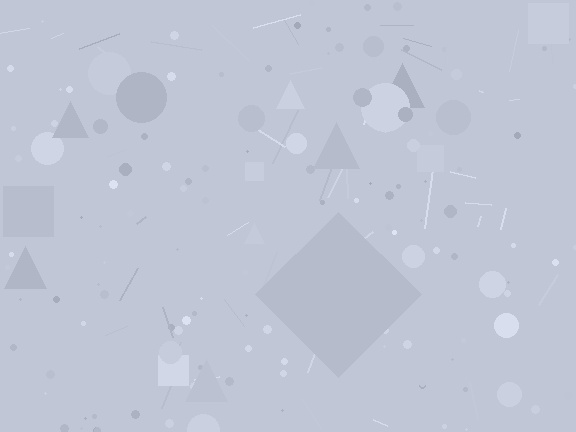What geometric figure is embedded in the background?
A diamond is embedded in the background.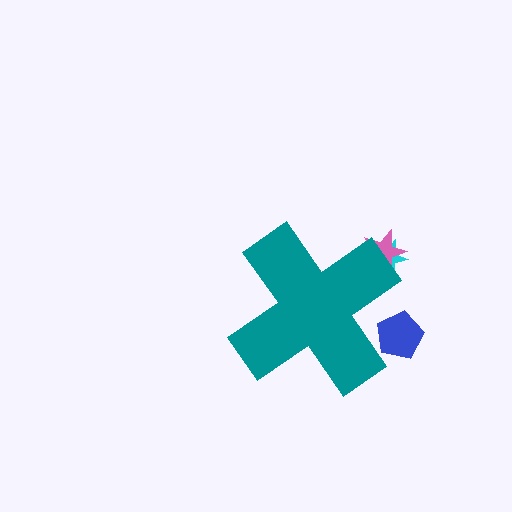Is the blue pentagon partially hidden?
Yes, the blue pentagon is partially hidden behind the teal cross.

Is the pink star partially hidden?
Yes, the pink star is partially hidden behind the teal cross.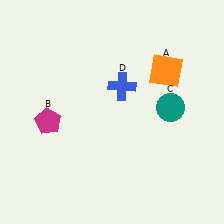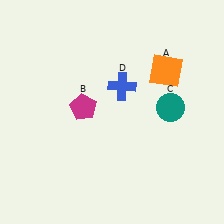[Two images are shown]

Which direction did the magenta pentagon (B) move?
The magenta pentagon (B) moved right.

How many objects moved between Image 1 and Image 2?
1 object moved between the two images.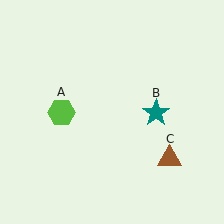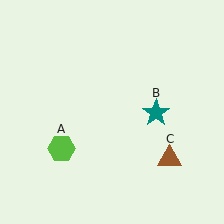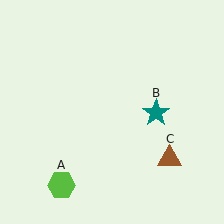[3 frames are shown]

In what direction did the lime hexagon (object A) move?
The lime hexagon (object A) moved down.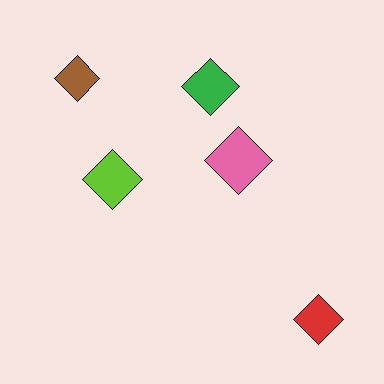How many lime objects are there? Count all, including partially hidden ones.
There is 1 lime object.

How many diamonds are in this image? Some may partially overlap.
There are 5 diamonds.